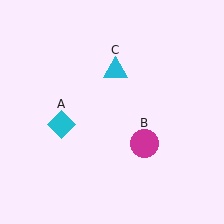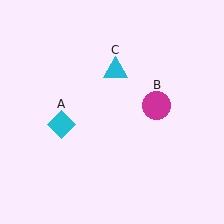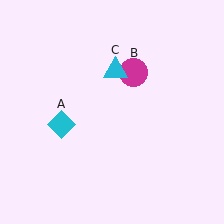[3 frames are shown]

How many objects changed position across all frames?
1 object changed position: magenta circle (object B).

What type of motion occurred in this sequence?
The magenta circle (object B) rotated counterclockwise around the center of the scene.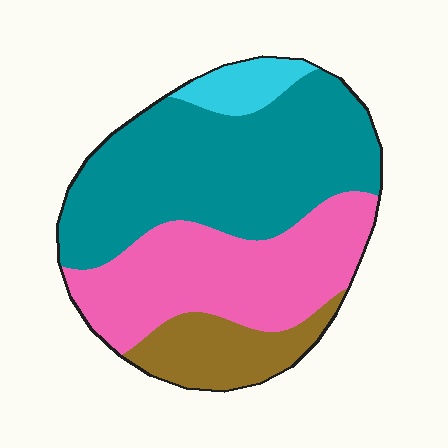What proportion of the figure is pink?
Pink takes up about one third (1/3) of the figure.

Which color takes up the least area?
Cyan, at roughly 5%.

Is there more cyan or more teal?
Teal.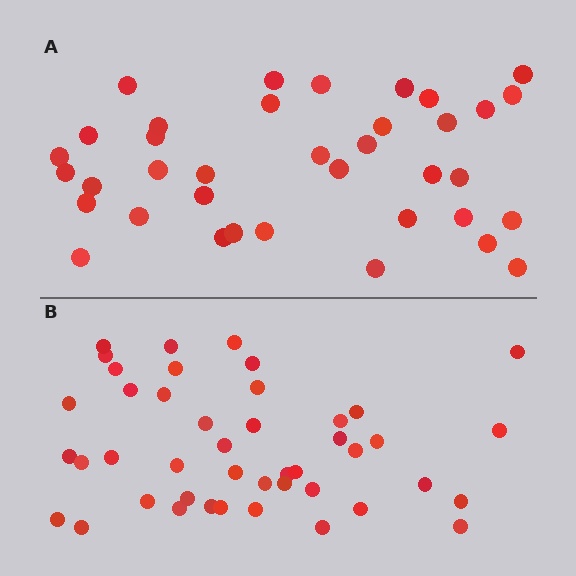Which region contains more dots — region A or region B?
Region B (the bottom region) has more dots.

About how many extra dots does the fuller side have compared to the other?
Region B has roughly 8 or so more dots than region A.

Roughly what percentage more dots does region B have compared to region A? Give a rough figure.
About 20% more.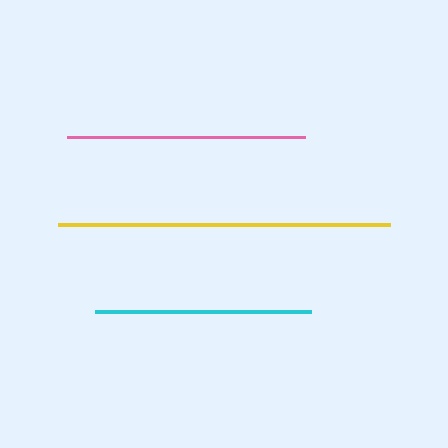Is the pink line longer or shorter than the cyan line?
The pink line is longer than the cyan line.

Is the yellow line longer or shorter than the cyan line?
The yellow line is longer than the cyan line.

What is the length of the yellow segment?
The yellow segment is approximately 332 pixels long.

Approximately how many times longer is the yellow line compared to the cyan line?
The yellow line is approximately 1.5 times the length of the cyan line.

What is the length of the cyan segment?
The cyan segment is approximately 216 pixels long.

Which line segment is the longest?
The yellow line is the longest at approximately 332 pixels.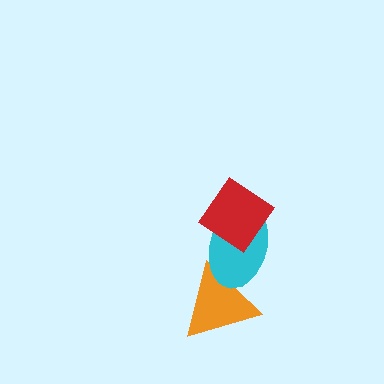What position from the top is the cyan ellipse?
The cyan ellipse is 2nd from the top.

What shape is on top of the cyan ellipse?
The red diamond is on top of the cyan ellipse.